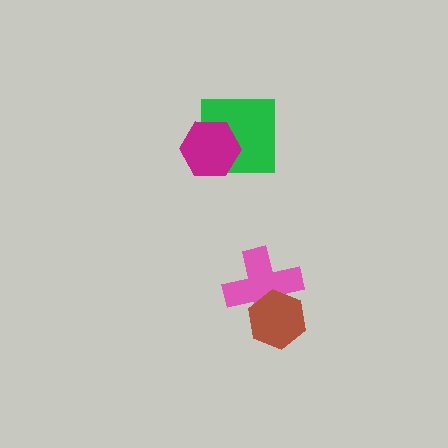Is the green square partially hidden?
Yes, it is partially covered by another shape.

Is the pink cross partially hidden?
Yes, it is partially covered by another shape.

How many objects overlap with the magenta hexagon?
1 object overlaps with the magenta hexagon.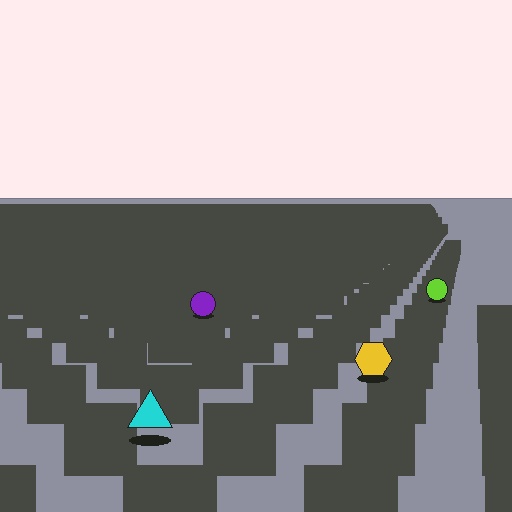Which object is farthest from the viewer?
The lime circle is farthest from the viewer. It appears smaller and the ground texture around it is denser.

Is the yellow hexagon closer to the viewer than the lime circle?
Yes. The yellow hexagon is closer — you can tell from the texture gradient: the ground texture is coarser near it.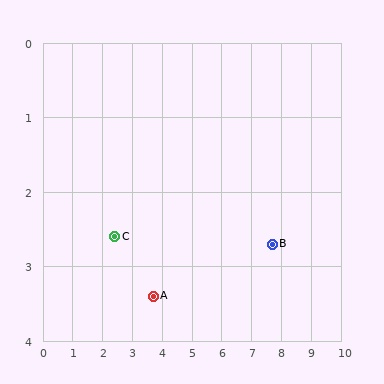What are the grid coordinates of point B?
Point B is at approximately (7.7, 2.7).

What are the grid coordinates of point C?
Point C is at approximately (2.4, 2.6).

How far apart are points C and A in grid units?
Points C and A are about 1.5 grid units apart.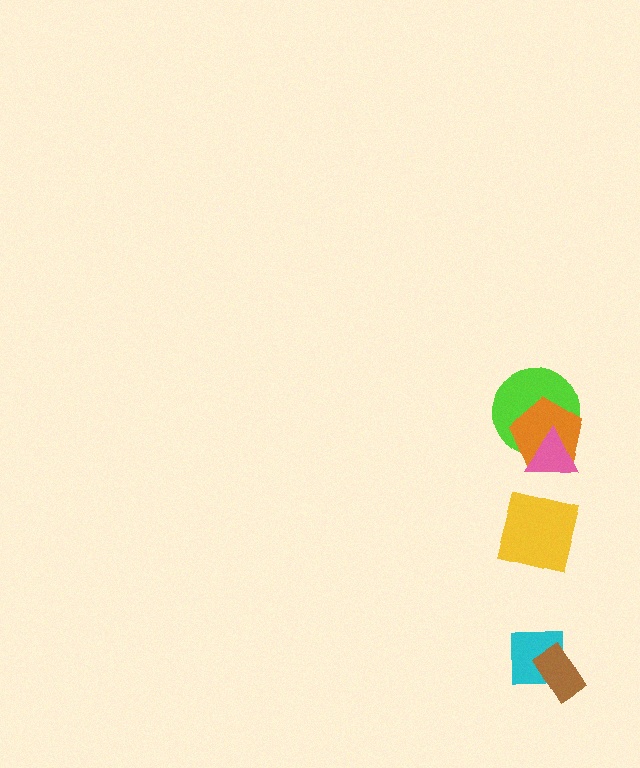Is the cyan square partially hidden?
Yes, it is partially covered by another shape.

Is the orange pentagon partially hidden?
Yes, it is partially covered by another shape.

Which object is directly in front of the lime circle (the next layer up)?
The orange pentagon is directly in front of the lime circle.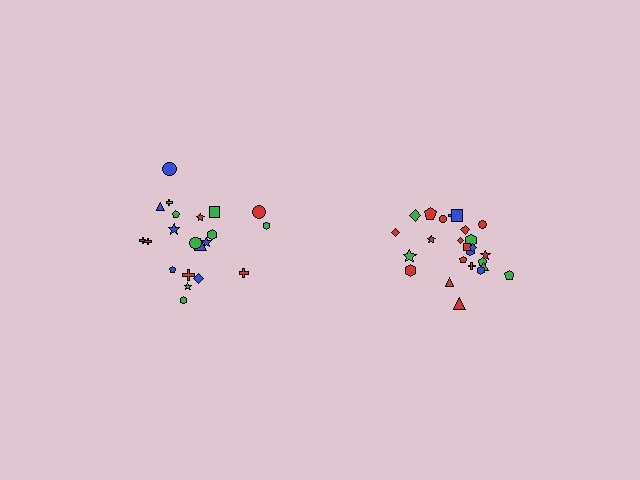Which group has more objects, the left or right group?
The right group.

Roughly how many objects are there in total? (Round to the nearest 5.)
Roughly 45 objects in total.